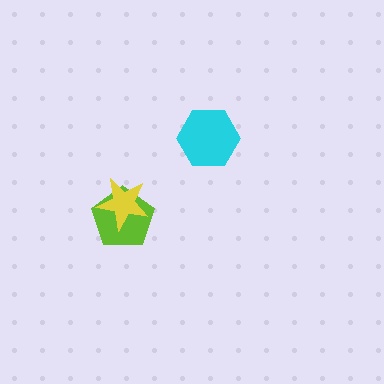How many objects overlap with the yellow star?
1 object overlaps with the yellow star.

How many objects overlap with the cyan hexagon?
0 objects overlap with the cyan hexagon.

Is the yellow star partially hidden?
No, no other shape covers it.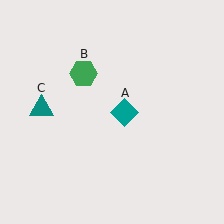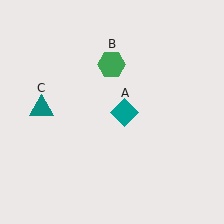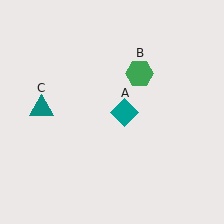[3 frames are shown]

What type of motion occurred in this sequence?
The green hexagon (object B) rotated clockwise around the center of the scene.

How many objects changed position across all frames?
1 object changed position: green hexagon (object B).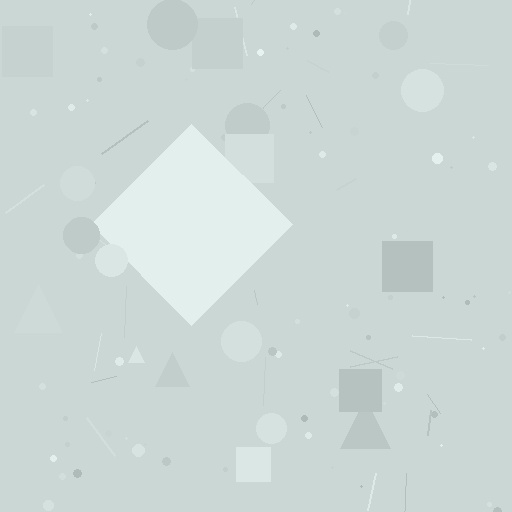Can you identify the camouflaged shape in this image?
The camouflaged shape is a diamond.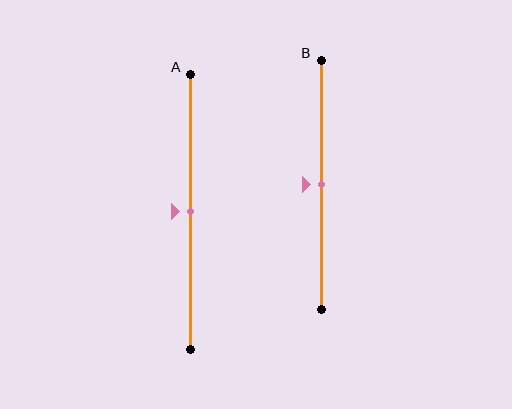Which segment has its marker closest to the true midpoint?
Segment A has its marker closest to the true midpoint.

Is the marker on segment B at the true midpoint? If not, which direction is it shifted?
Yes, the marker on segment B is at the true midpoint.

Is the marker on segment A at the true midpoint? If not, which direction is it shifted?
Yes, the marker on segment A is at the true midpoint.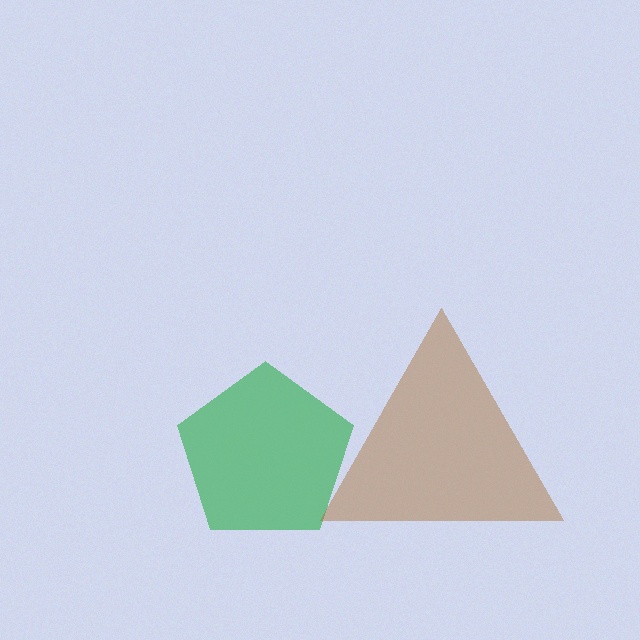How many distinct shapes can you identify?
There are 2 distinct shapes: a green pentagon, a brown triangle.